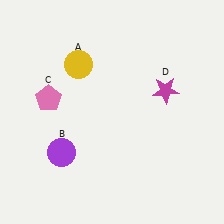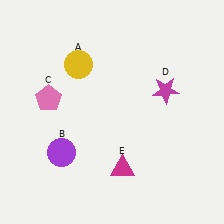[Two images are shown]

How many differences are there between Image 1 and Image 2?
There is 1 difference between the two images.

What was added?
A magenta triangle (E) was added in Image 2.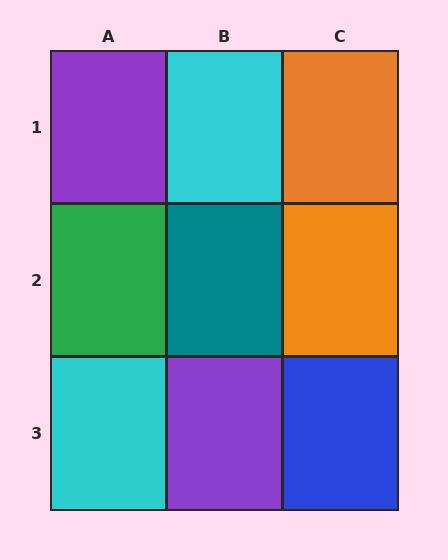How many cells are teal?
1 cell is teal.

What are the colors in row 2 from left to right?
Green, teal, orange.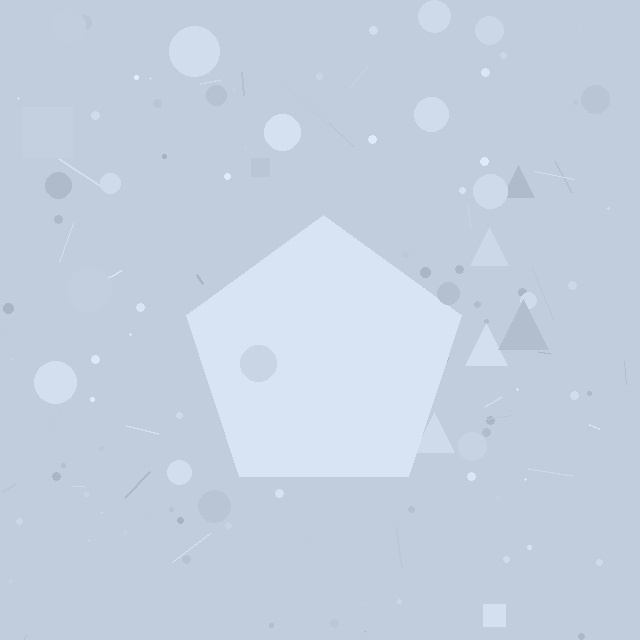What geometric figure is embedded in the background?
A pentagon is embedded in the background.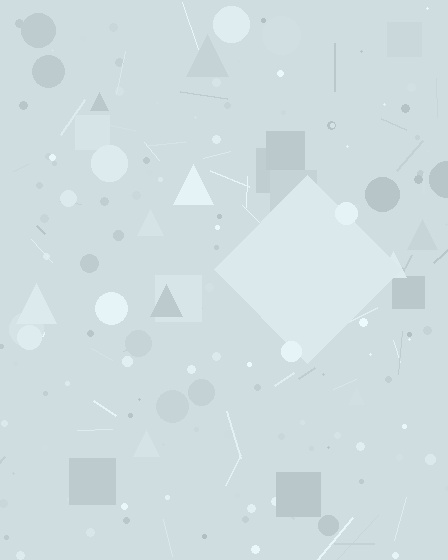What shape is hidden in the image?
A diamond is hidden in the image.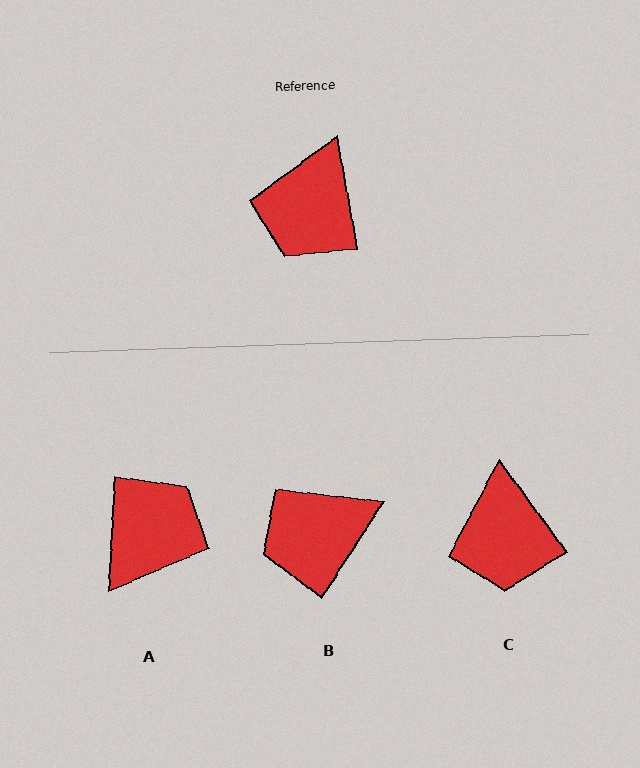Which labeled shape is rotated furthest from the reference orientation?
A, about 167 degrees away.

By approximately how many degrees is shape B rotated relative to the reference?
Approximately 43 degrees clockwise.